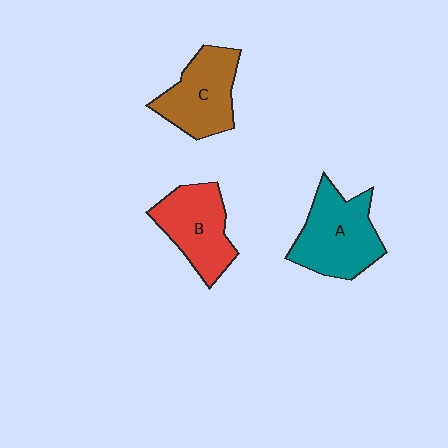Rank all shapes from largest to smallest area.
From largest to smallest: A (teal), C (brown), B (red).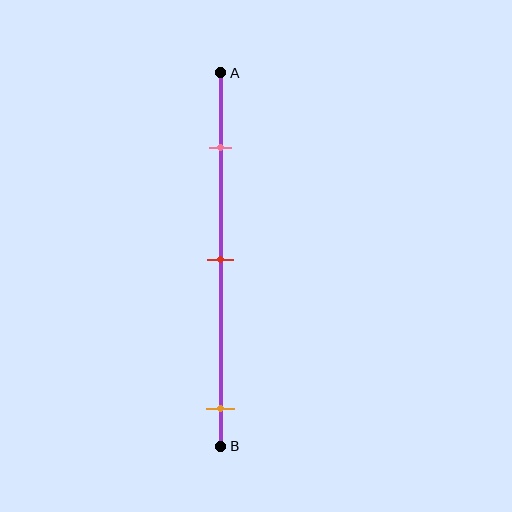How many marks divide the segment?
There are 3 marks dividing the segment.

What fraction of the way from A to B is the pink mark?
The pink mark is approximately 20% (0.2) of the way from A to B.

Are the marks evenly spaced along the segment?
No, the marks are not evenly spaced.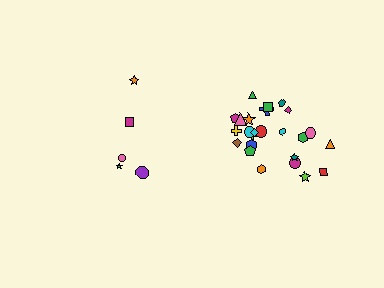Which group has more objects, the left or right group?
The right group.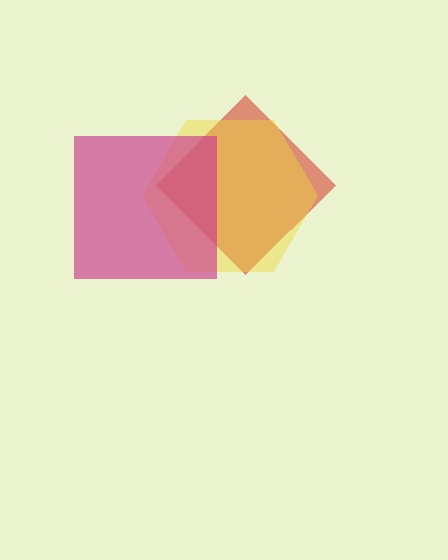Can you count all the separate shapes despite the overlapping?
Yes, there are 3 separate shapes.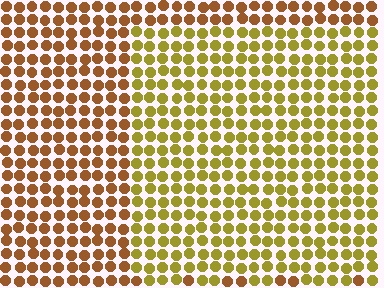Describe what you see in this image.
The image is filled with small brown elements in a uniform arrangement. A rectangle-shaped region is visible where the elements are tinted to a slightly different hue, forming a subtle color boundary.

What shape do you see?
I see a rectangle.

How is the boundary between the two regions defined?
The boundary is defined purely by a slight shift in hue (about 33 degrees). Spacing, size, and orientation are identical on both sides.